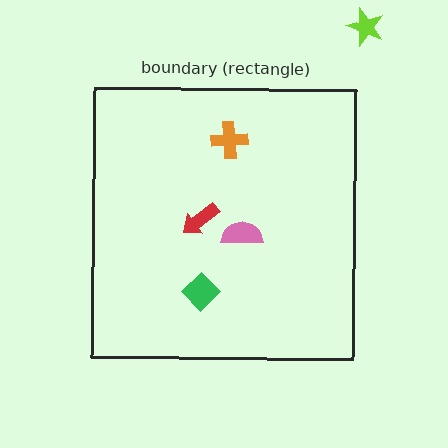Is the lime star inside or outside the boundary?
Outside.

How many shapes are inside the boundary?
4 inside, 1 outside.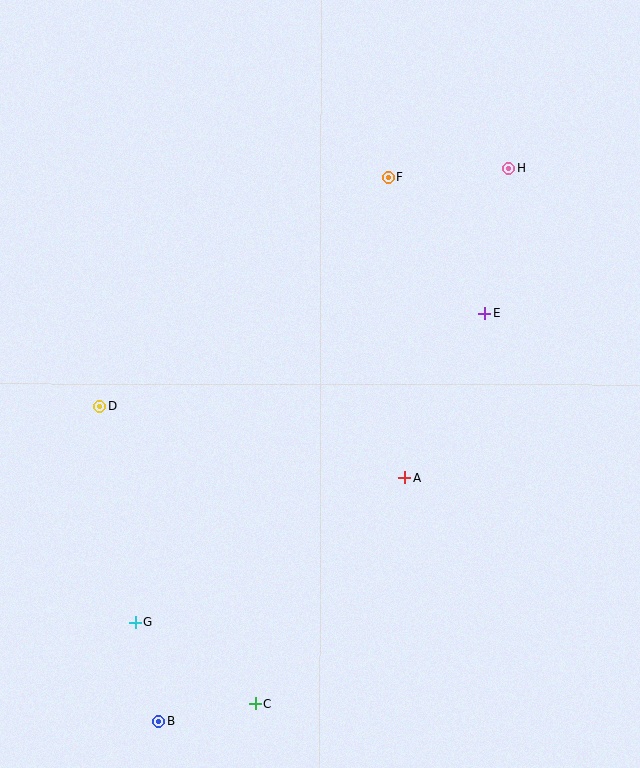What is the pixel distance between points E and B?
The distance between E and B is 522 pixels.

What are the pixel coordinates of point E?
Point E is at (485, 313).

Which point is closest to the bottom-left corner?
Point B is closest to the bottom-left corner.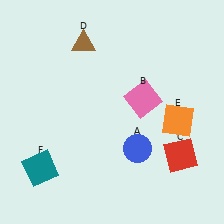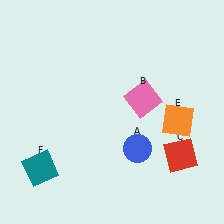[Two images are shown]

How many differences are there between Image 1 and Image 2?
There is 1 difference between the two images.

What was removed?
The brown triangle (D) was removed in Image 2.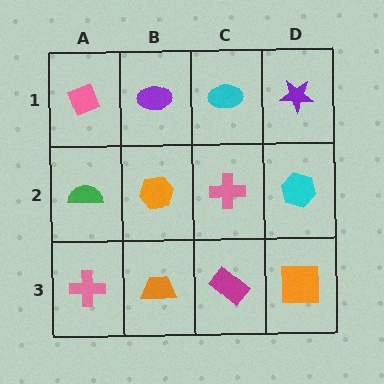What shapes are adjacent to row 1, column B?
An orange hexagon (row 2, column B), a pink diamond (row 1, column A), a cyan ellipse (row 1, column C).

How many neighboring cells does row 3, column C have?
3.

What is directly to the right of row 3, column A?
An orange trapezoid.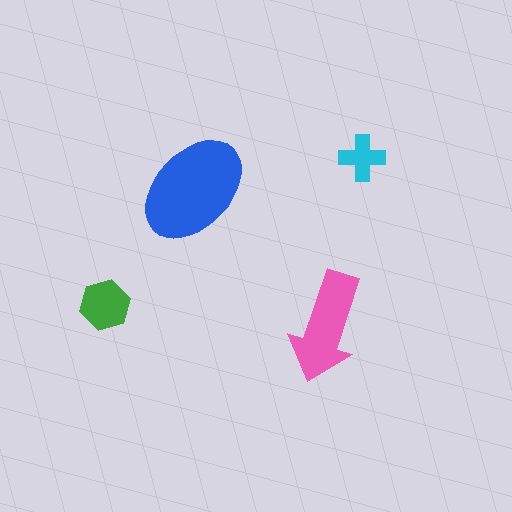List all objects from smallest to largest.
The cyan cross, the green hexagon, the pink arrow, the blue ellipse.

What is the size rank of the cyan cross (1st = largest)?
4th.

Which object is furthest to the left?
The green hexagon is leftmost.